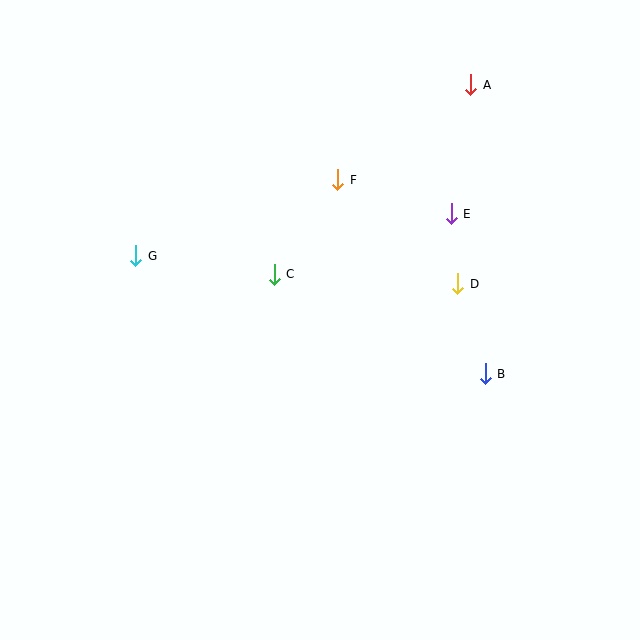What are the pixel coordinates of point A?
Point A is at (471, 85).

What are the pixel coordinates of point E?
Point E is at (451, 214).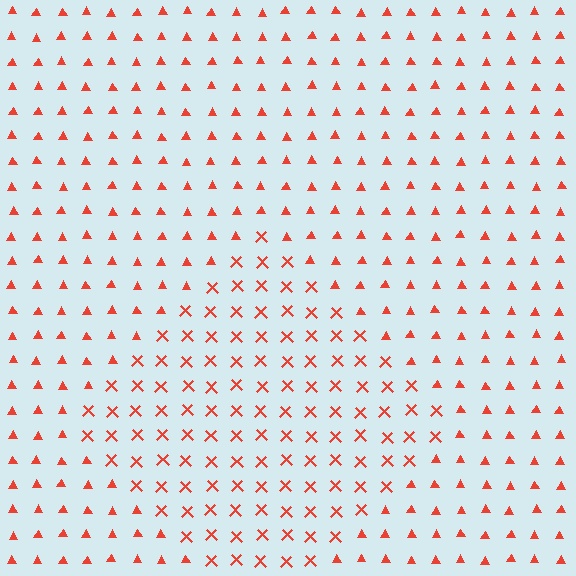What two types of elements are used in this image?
The image uses X marks inside the diamond region and triangles outside it.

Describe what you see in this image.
The image is filled with small red elements arranged in a uniform grid. A diamond-shaped region contains X marks, while the surrounding area contains triangles. The boundary is defined purely by the change in element shape.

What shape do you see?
I see a diamond.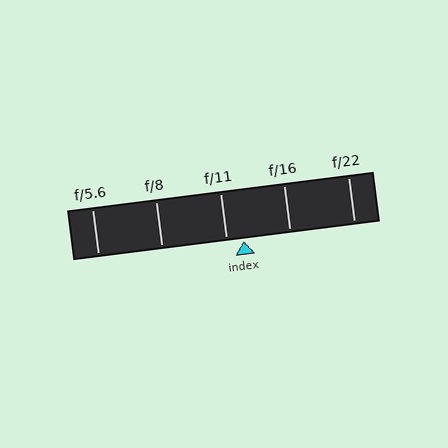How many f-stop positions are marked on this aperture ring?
There are 5 f-stop positions marked.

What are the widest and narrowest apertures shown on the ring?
The widest aperture shown is f/5.6 and the narrowest is f/22.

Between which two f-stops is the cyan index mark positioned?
The index mark is between f/11 and f/16.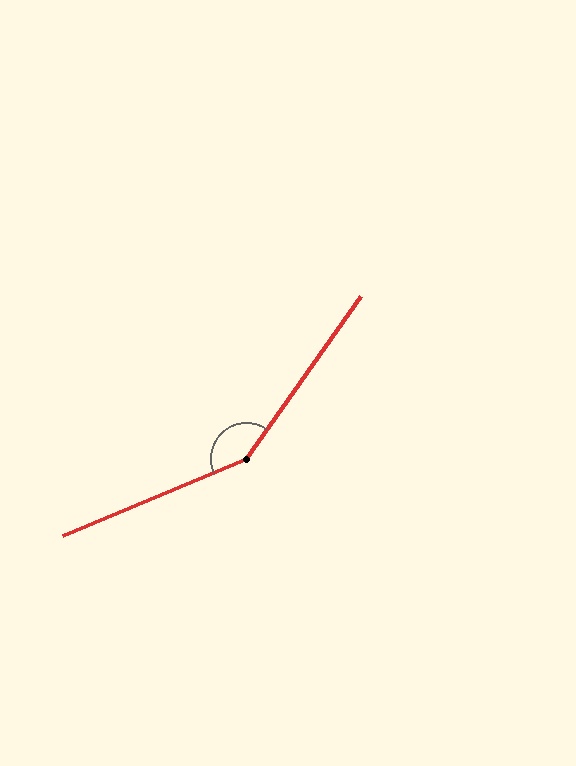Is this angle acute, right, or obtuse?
It is obtuse.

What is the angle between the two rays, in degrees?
Approximately 148 degrees.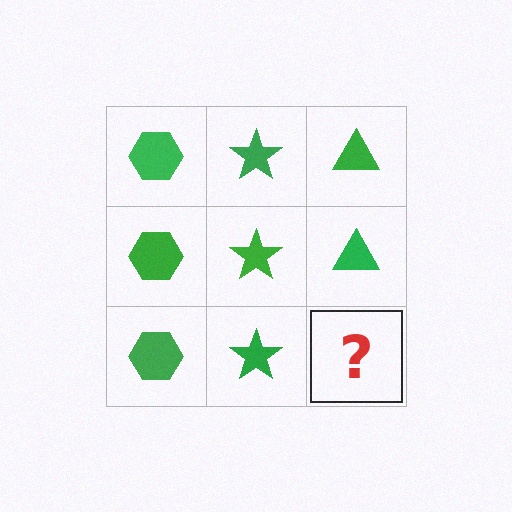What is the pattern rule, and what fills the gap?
The rule is that each column has a consistent shape. The gap should be filled with a green triangle.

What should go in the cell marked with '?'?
The missing cell should contain a green triangle.